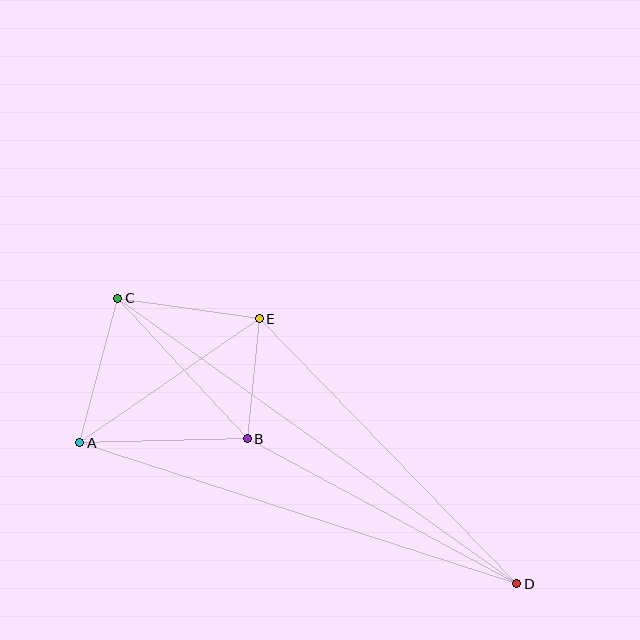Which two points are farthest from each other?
Points C and D are farthest from each other.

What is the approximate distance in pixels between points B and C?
The distance between B and C is approximately 191 pixels.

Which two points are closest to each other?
Points B and E are closest to each other.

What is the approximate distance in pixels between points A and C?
The distance between A and C is approximately 150 pixels.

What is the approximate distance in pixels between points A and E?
The distance between A and E is approximately 218 pixels.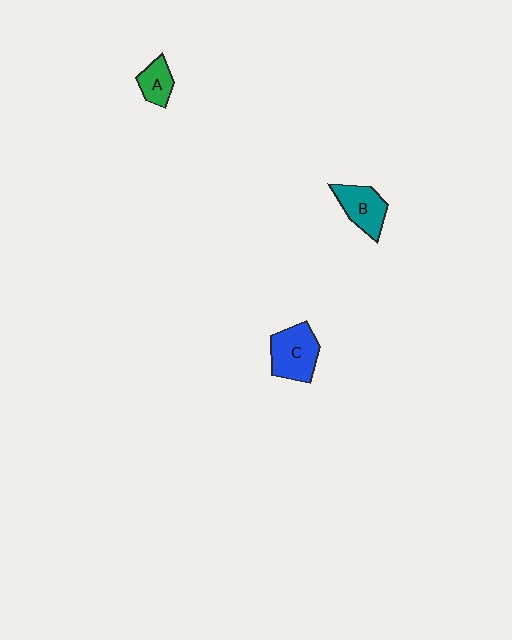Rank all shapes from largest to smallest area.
From largest to smallest: C (blue), B (teal), A (green).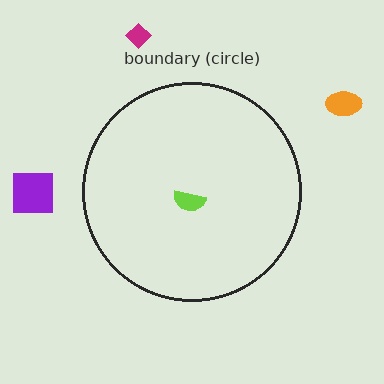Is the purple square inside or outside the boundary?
Outside.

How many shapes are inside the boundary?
1 inside, 3 outside.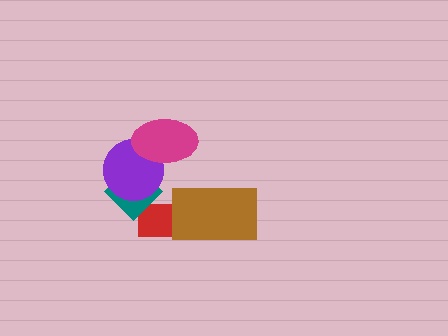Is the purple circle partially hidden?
Yes, it is partially covered by another shape.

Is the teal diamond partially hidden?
Yes, it is partially covered by another shape.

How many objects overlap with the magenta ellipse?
1 object overlaps with the magenta ellipse.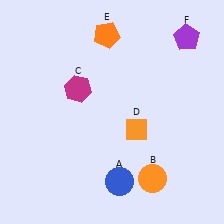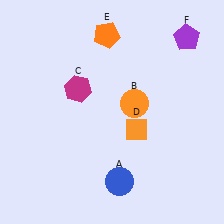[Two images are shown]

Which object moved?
The orange circle (B) moved up.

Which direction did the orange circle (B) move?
The orange circle (B) moved up.